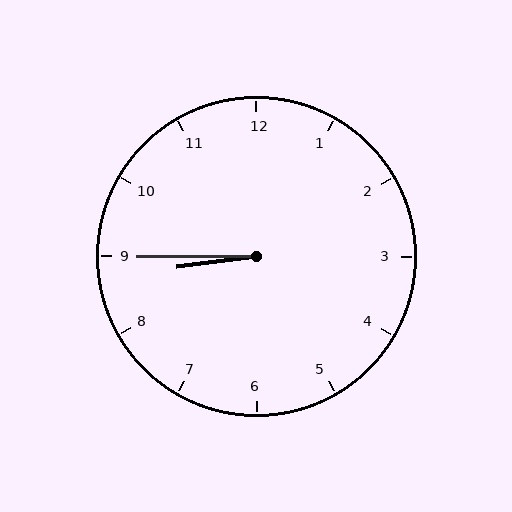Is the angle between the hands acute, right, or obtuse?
It is acute.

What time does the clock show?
8:45.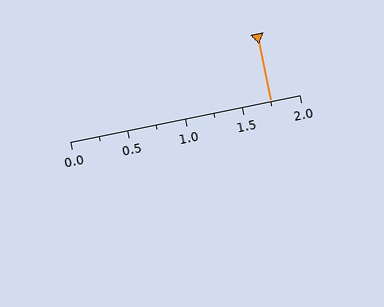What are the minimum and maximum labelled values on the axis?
The axis runs from 0.0 to 2.0.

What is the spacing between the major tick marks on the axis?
The major ticks are spaced 0.5 apart.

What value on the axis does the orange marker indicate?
The marker indicates approximately 1.75.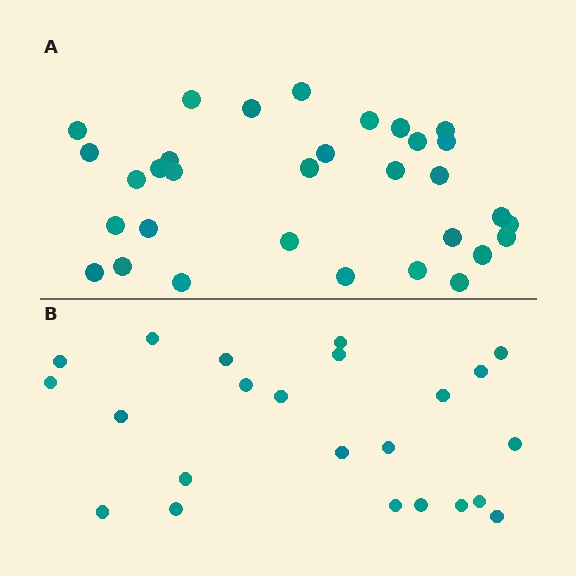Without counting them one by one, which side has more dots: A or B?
Region A (the top region) has more dots.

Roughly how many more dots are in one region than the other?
Region A has roughly 8 or so more dots than region B.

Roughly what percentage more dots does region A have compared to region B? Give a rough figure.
About 40% more.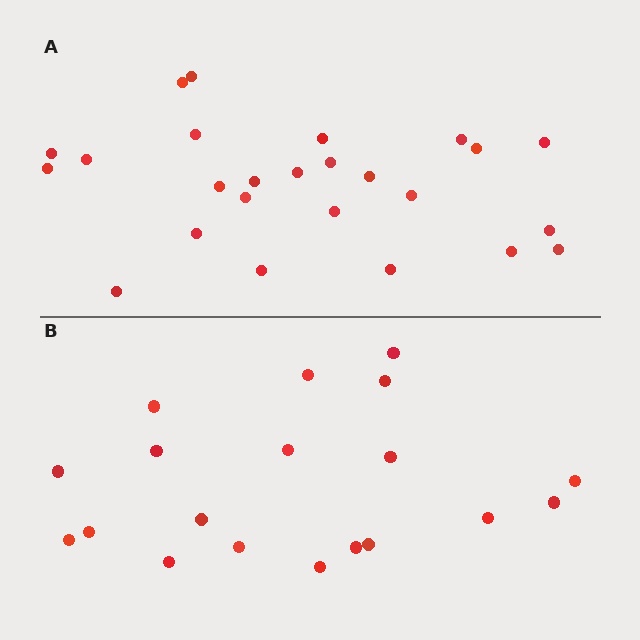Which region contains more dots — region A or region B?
Region A (the top region) has more dots.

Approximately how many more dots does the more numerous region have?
Region A has about 6 more dots than region B.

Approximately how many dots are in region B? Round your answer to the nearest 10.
About 20 dots. (The exact count is 19, which rounds to 20.)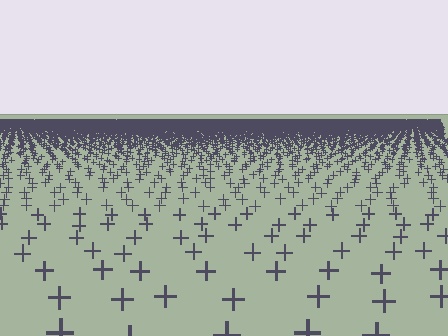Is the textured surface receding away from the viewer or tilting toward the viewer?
The surface is receding away from the viewer. Texture elements get smaller and denser toward the top.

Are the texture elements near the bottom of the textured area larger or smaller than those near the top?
Larger. Near the bottom, elements are closer to the viewer and appear at a bigger on-screen size.